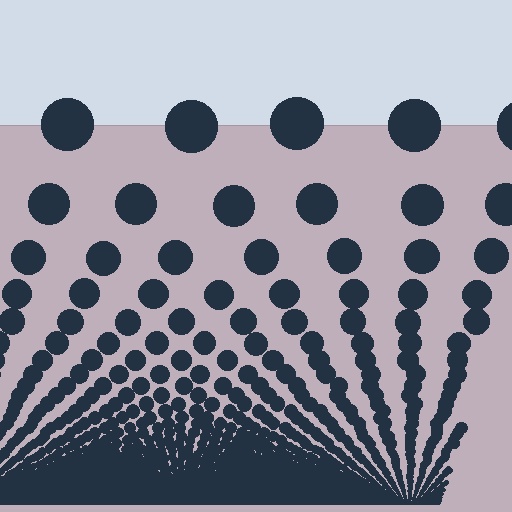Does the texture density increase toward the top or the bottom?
Density increases toward the bottom.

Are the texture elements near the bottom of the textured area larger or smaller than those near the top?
Smaller. The gradient is inverted — elements near the bottom are smaller and denser.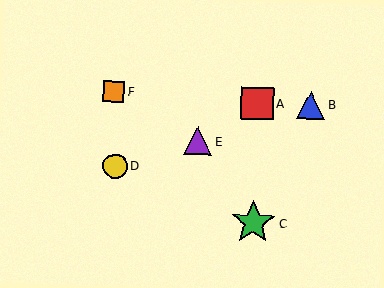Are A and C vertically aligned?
Yes, both are at x≈257.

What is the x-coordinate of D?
Object D is at x≈115.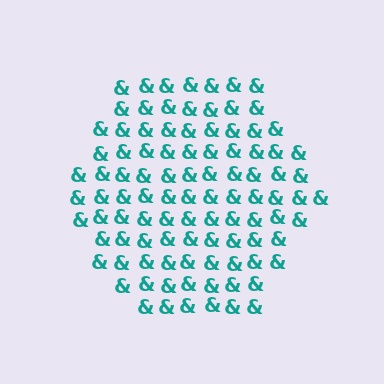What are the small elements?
The small elements are ampersands.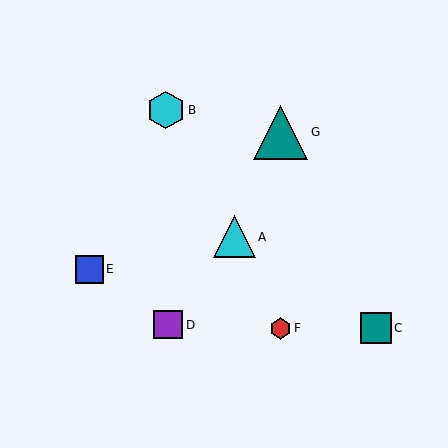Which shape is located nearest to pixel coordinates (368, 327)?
The teal square (labeled C) at (376, 328) is nearest to that location.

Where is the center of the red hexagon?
The center of the red hexagon is at (280, 328).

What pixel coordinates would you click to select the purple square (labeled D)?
Click at (168, 325) to select the purple square D.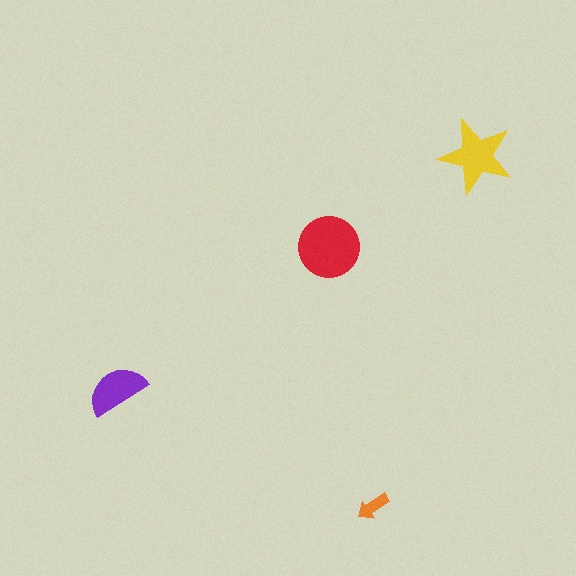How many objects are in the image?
There are 4 objects in the image.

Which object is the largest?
The red circle.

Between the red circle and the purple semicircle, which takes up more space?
The red circle.